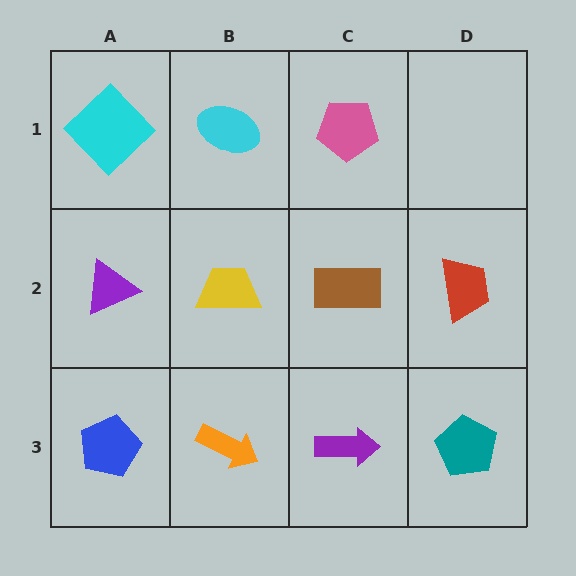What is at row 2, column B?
A yellow trapezoid.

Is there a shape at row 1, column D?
No, that cell is empty.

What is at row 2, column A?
A purple triangle.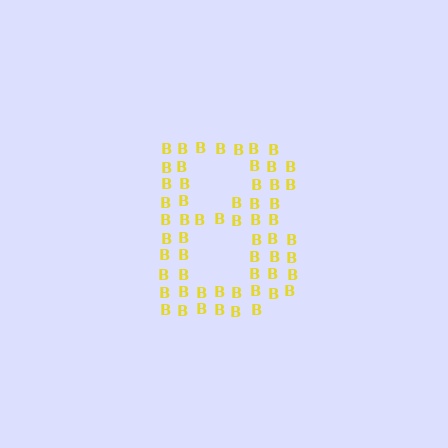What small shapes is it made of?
It is made of small letter B's.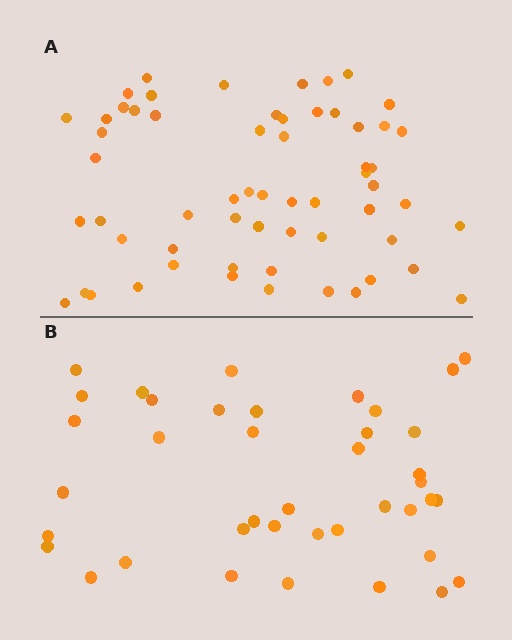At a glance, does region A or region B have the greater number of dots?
Region A (the top region) has more dots.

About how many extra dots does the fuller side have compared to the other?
Region A has approximately 20 more dots than region B.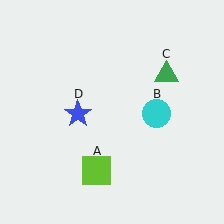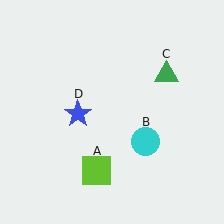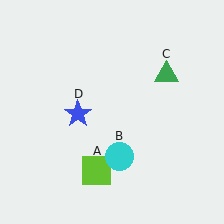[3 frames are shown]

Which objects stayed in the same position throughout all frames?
Lime square (object A) and green triangle (object C) and blue star (object D) remained stationary.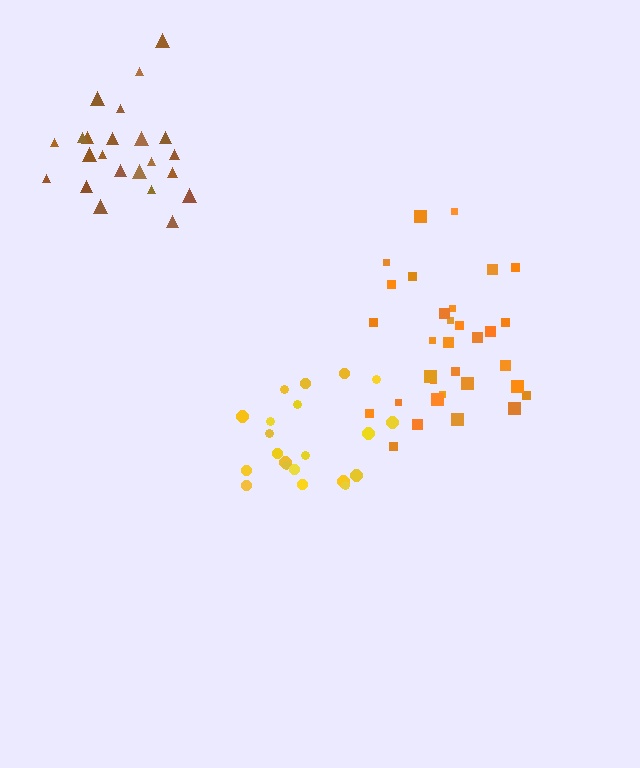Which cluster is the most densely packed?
Brown.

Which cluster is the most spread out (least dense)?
Orange.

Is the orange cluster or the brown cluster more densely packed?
Brown.